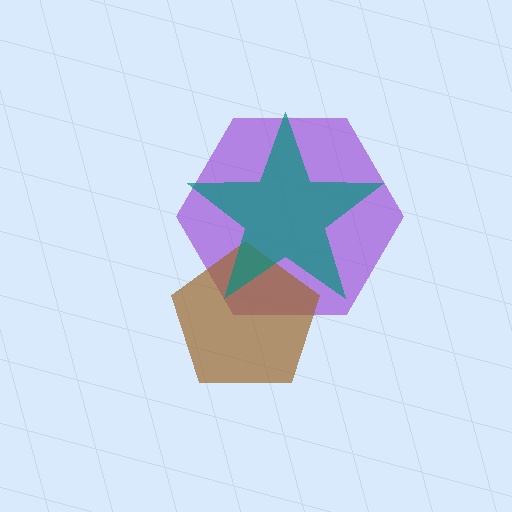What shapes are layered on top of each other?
The layered shapes are: a purple hexagon, a brown pentagon, a teal star.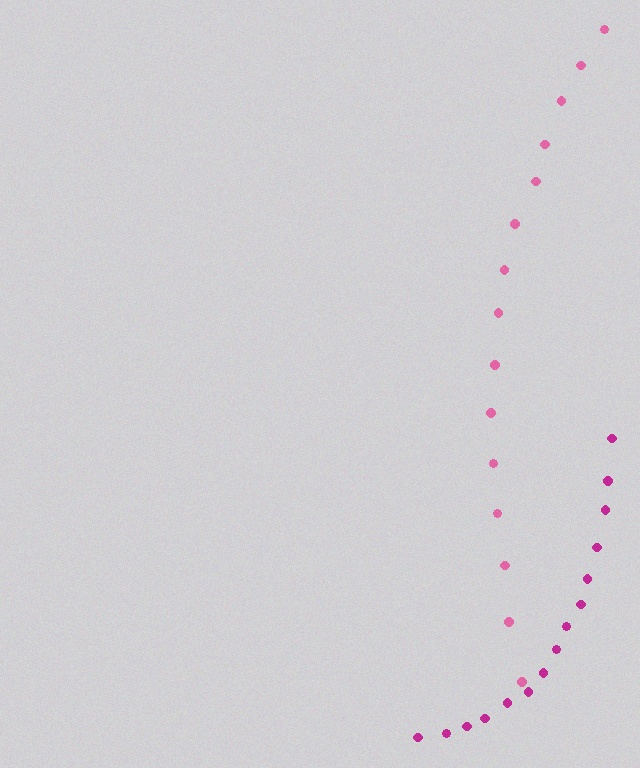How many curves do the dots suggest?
There are 2 distinct paths.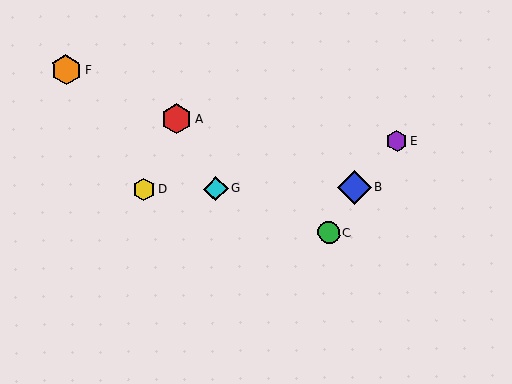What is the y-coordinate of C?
Object C is at y≈233.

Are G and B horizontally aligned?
Yes, both are at y≈189.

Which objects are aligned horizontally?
Objects B, D, G are aligned horizontally.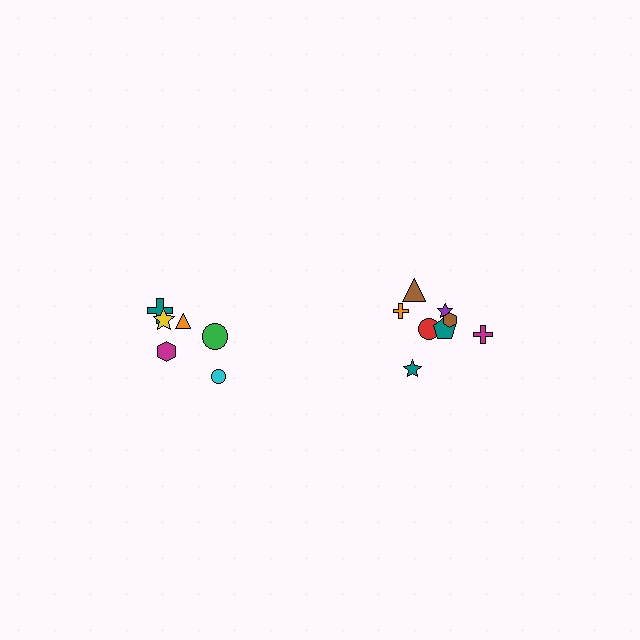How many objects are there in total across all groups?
There are 14 objects.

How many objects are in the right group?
There are 8 objects.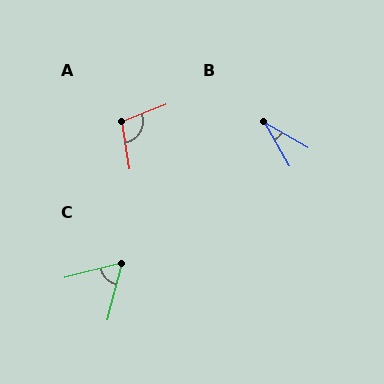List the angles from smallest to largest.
B (30°), C (61°), A (102°).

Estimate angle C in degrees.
Approximately 61 degrees.